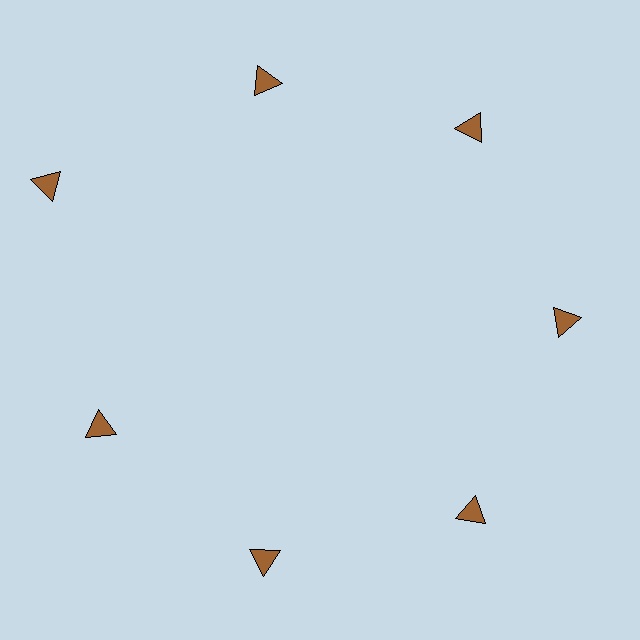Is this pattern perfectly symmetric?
No. The 7 brown triangles are arranged in a ring, but one element near the 10 o'clock position is pushed outward from the center, breaking the 7-fold rotational symmetry.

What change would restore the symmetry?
The symmetry would be restored by moving it inward, back onto the ring so that all 7 triangles sit at equal angles and equal distance from the center.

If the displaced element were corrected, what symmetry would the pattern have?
It would have 7-fold rotational symmetry — the pattern would map onto itself every 51 degrees.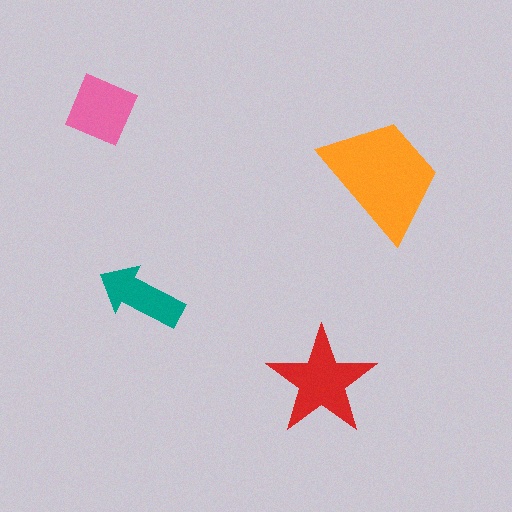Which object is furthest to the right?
The orange trapezoid is rightmost.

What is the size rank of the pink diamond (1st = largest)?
3rd.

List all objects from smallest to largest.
The teal arrow, the pink diamond, the red star, the orange trapezoid.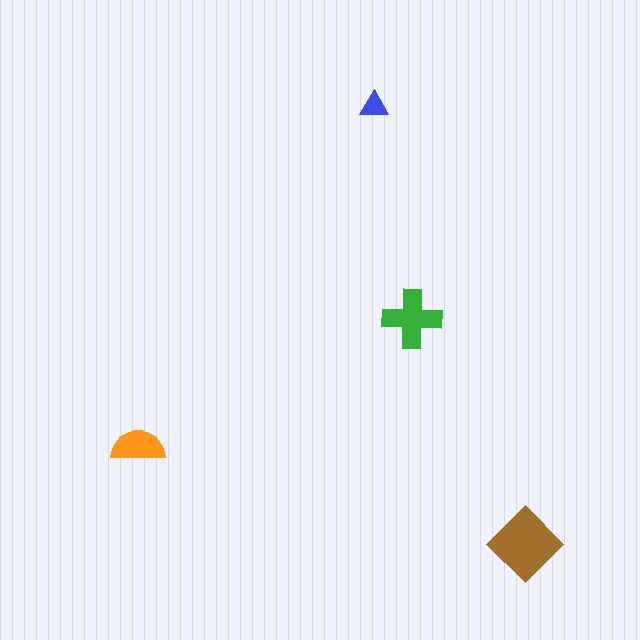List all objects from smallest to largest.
The blue triangle, the orange semicircle, the green cross, the brown diamond.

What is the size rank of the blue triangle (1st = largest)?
4th.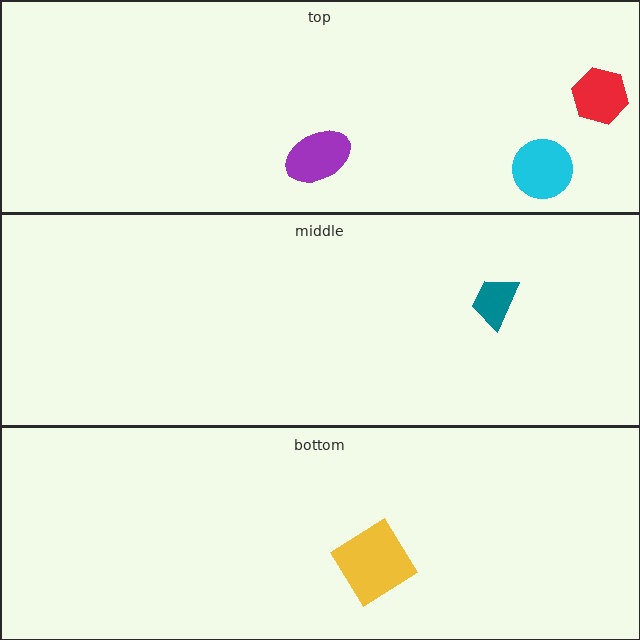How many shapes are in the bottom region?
1.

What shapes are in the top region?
The cyan circle, the red hexagon, the purple ellipse.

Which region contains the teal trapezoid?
The middle region.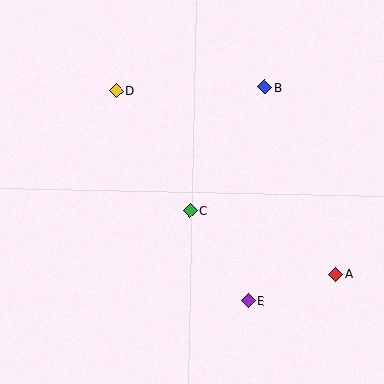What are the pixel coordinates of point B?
Point B is at (265, 87).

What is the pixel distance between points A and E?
The distance between A and E is 92 pixels.